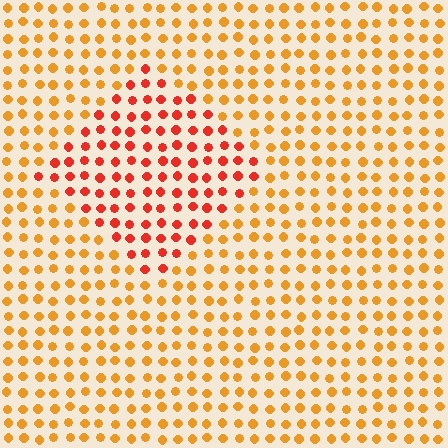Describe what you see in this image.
The image is filled with small orange elements in a uniform arrangement. A diamond-shaped region is visible where the elements are tinted to a slightly different hue, forming a subtle color boundary.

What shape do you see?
I see a diamond.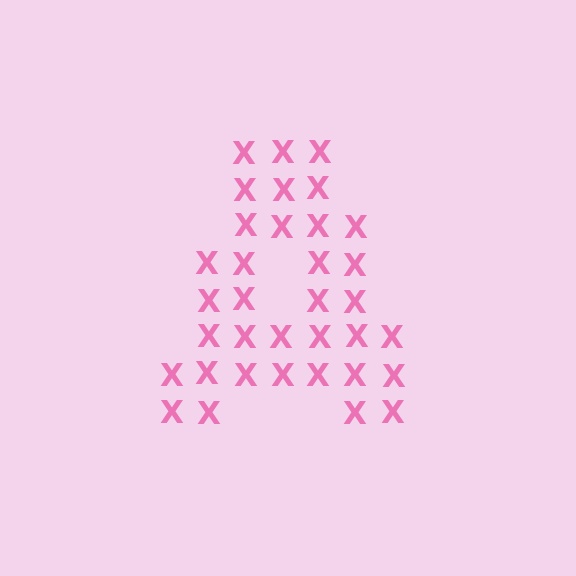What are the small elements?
The small elements are letter X's.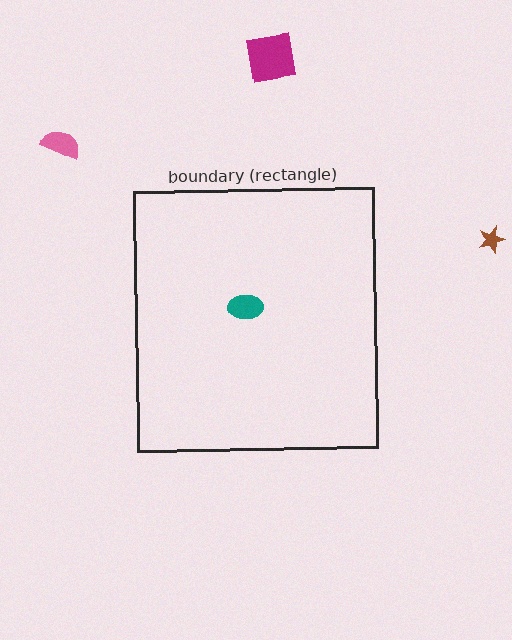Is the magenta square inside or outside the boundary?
Outside.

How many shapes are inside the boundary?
1 inside, 3 outside.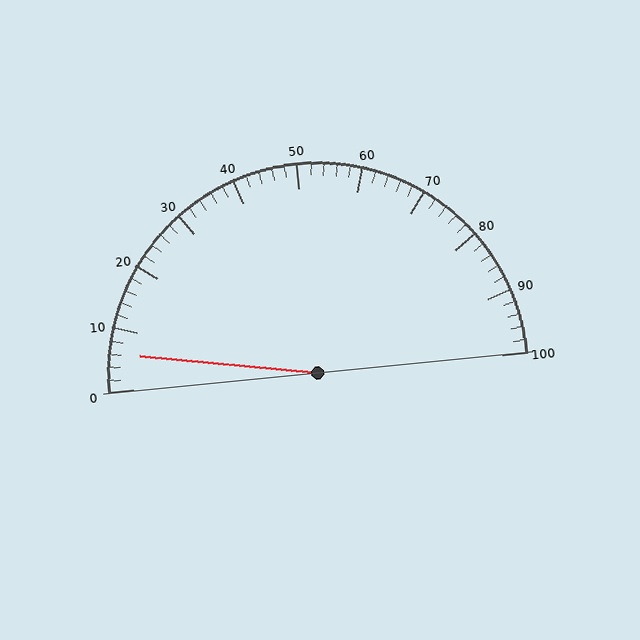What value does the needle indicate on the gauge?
The needle indicates approximately 6.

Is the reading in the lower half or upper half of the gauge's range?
The reading is in the lower half of the range (0 to 100).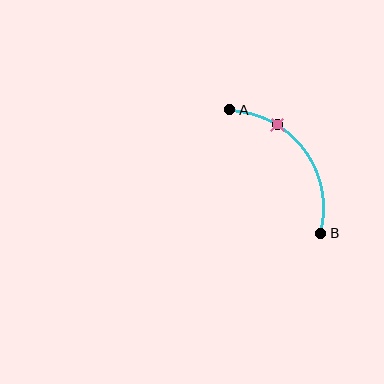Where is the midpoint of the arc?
The arc midpoint is the point on the curve farthest from the straight line joining A and B. It sits above and to the right of that line.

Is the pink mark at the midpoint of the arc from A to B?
No. The pink mark lies on the arc but is closer to endpoint A. The arc midpoint would be at the point on the curve equidistant along the arc from both A and B.